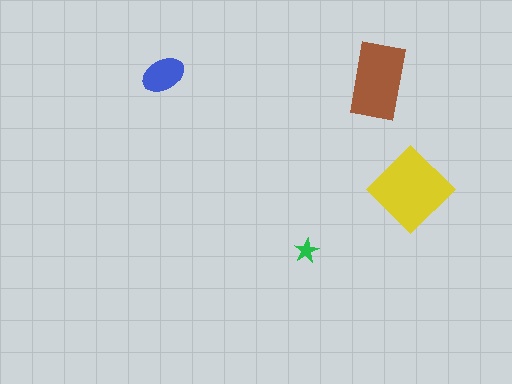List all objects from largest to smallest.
The yellow diamond, the brown rectangle, the blue ellipse, the green star.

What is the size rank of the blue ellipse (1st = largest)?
3rd.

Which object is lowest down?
The green star is bottommost.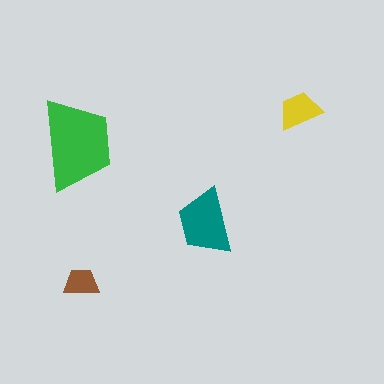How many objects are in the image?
There are 4 objects in the image.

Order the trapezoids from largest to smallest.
the green one, the teal one, the yellow one, the brown one.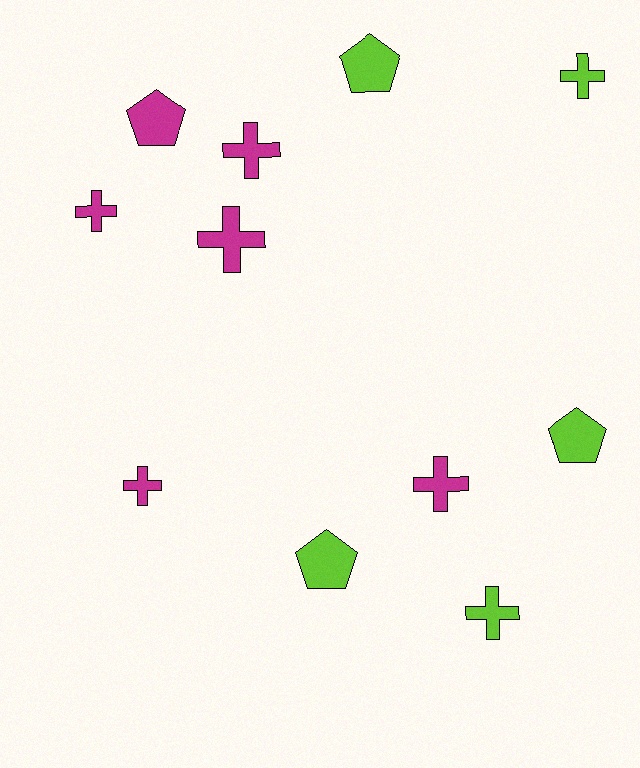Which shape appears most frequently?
Cross, with 7 objects.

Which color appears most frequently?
Magenta, with 6 objects.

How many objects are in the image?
There are 11 objects.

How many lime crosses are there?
There are 2 lime crosses.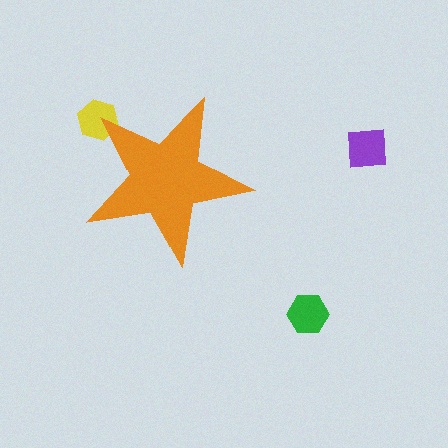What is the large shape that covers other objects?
An orange star.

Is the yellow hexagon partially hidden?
Yes, the yellow hexagon is partially hidden behind the orange star.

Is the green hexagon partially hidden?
No, the green hexagon is fully visible.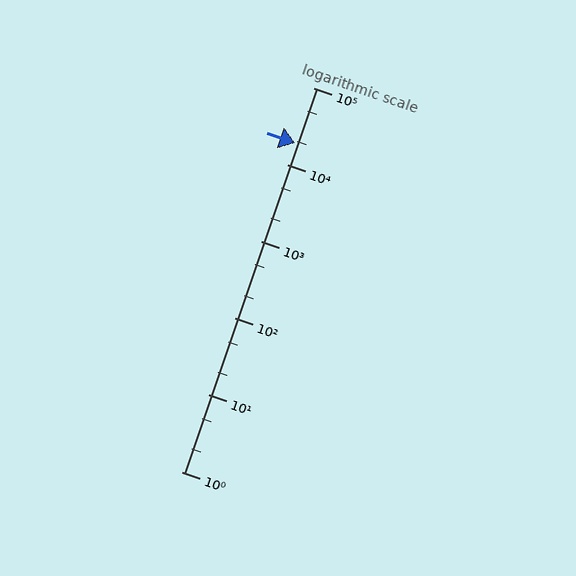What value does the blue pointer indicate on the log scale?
The pointer indicates approximately 19000.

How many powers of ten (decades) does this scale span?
The scale spans 5 decades, from 1 to 100000.